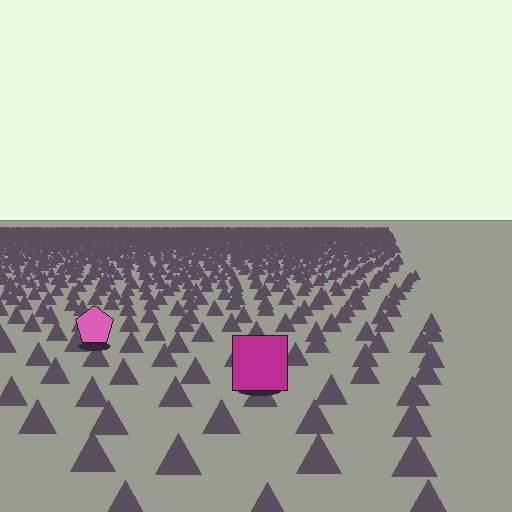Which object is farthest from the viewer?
The pink pentagon is farthest from the viewer. It appears smaller and the ground texture around it is denser.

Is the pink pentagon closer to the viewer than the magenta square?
No. The magenta square is closer — you can tell from the texture gradient: the ground texture is coarser near it.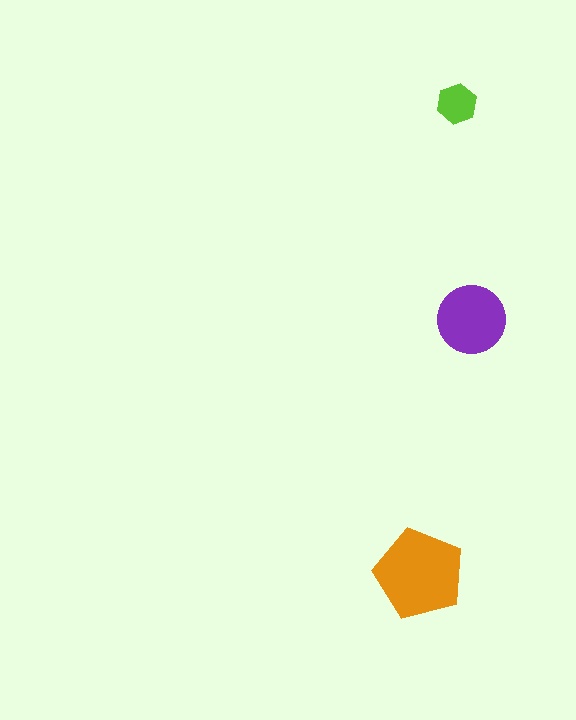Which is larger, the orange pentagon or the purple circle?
The orange pentagon.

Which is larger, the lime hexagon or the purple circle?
The purple circle.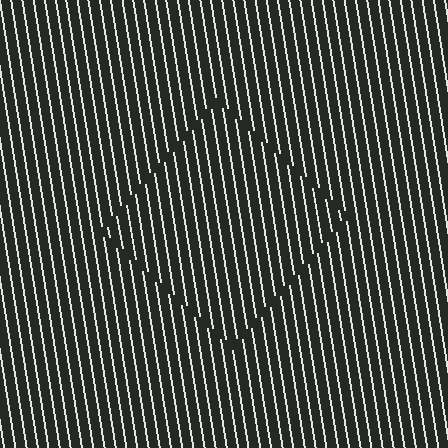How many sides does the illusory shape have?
4 sides — the line-ends trace a square.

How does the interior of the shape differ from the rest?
The interior of the shape contains the same grating, shifted by half a period — the contour is defined by the phase discontinuity where line-ends from the inner and outer gratings abut.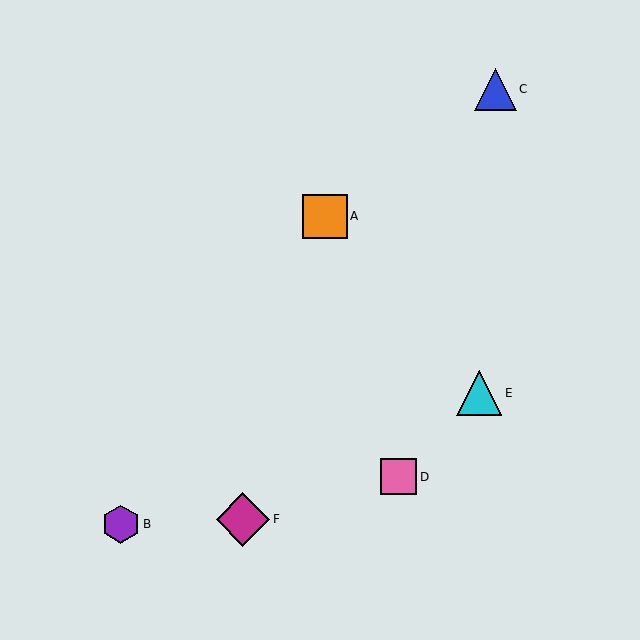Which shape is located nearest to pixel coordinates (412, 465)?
The pink square (labeled D) at (399, 477) is nearest to that location.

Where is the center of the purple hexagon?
The center of the purple hexagon is at (121, 524).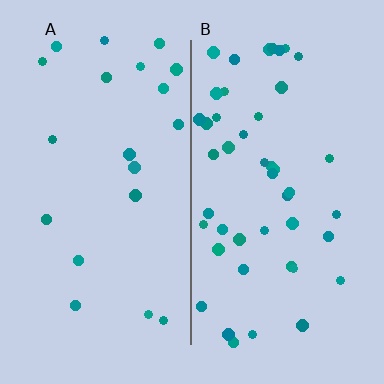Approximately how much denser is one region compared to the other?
Approximately 2.3× — region B over region A.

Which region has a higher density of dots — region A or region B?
B (the right).